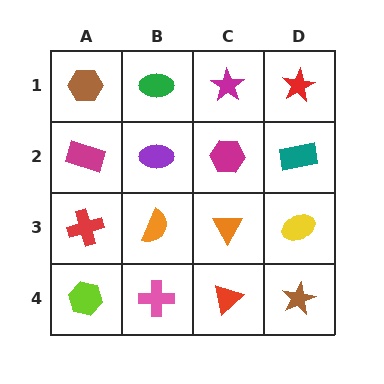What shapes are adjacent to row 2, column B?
A green ellipse (row 1, column B), an orange semicircle (row 3, column B), a magenta rectangle (row 2, column A), a magenta hexagon (row 2, column C).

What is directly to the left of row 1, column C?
A green ellipse.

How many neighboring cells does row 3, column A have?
3.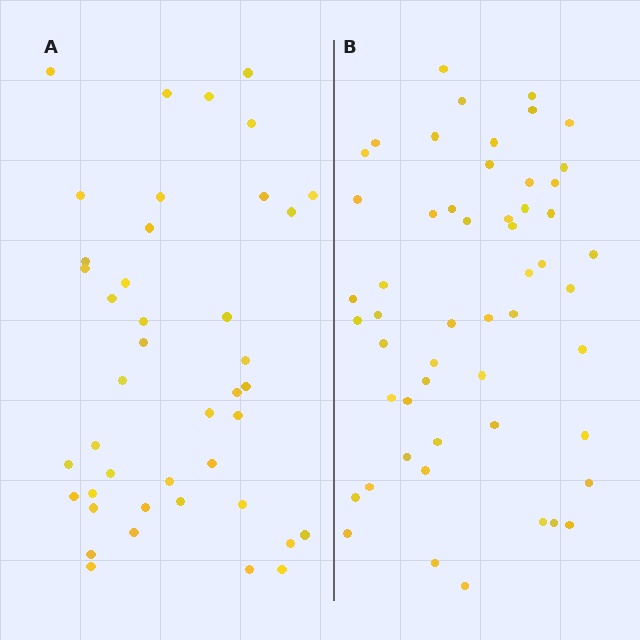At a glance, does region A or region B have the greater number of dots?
Region B (the right region) has more dots.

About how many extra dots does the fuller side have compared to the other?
Region B has roughly 12 or so more dots than region A.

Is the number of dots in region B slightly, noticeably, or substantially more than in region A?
Region B has noticeably more, but not dramatically so. The ratio is roughly 1.3 to 1.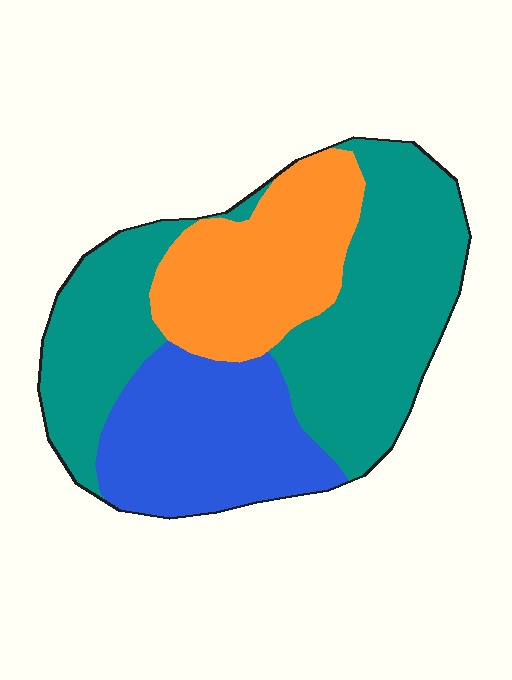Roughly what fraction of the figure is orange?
Orange takes up about one quarter (1/4) of the figure.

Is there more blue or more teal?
Teal.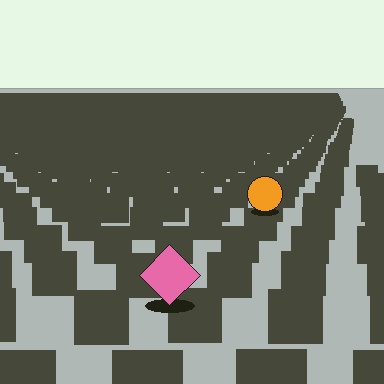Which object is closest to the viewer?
The pink diamond is closest. The texture marks near it are larger and more spread out.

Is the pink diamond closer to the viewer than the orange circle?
Yes. The pink diamond is closer — you can tell from the texture gradient: the ground texture is coarser near it.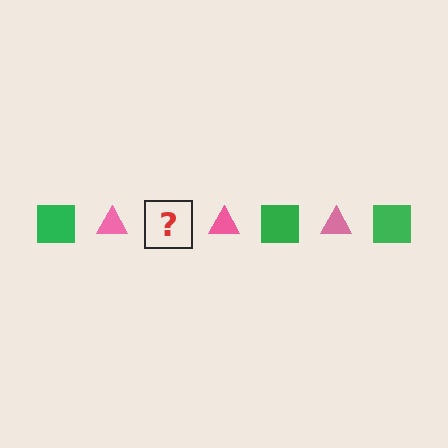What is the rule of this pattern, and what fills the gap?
The rule is that the pattern alternates between green square and pink triangle. The gap should be filled with a green square.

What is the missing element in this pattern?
The missing element is a green square.